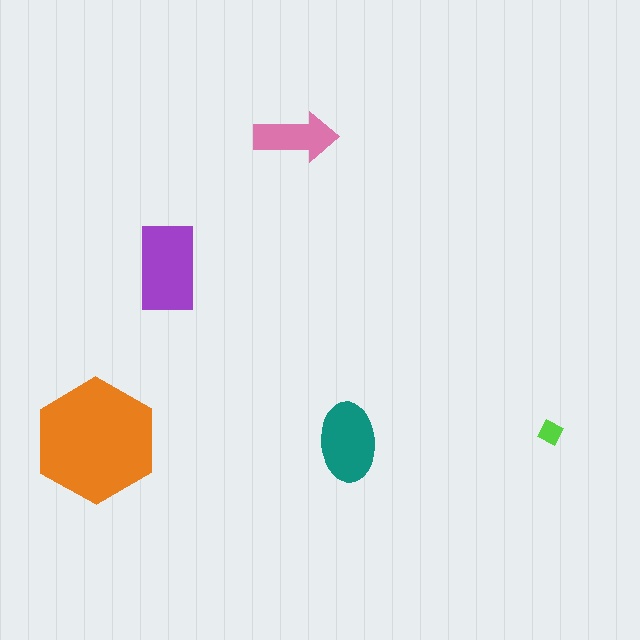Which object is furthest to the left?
The orange hexagon is leftmost.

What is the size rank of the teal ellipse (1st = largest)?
3rd.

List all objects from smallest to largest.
The lime diamond, the pink arrow, the teal ellipse, the purple rectangle, the orange hexagon.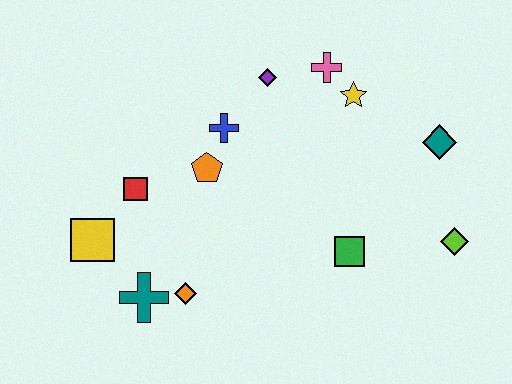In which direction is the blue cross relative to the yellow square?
The blue cross is to the right of the yellow square.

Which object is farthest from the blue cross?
The lime diamond is farthest from the blue cross.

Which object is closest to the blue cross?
The orange pentagon is closest to the blue cross.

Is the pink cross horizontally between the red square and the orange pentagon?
No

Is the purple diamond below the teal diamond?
No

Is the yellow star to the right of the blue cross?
Yes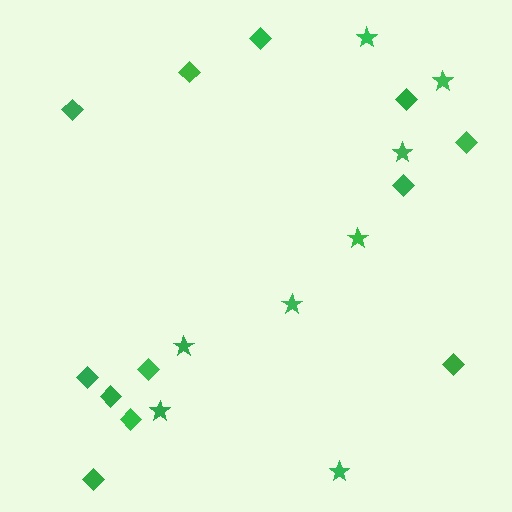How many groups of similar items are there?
There are 2 groups: one group of diamonds (12) and one group of stars (8).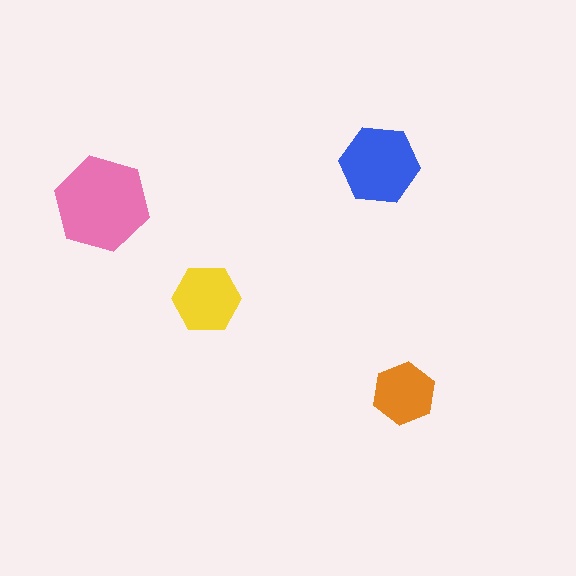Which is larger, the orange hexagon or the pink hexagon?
The pink one.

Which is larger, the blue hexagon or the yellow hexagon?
The blue one.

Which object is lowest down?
The orange hexagon is bottommost.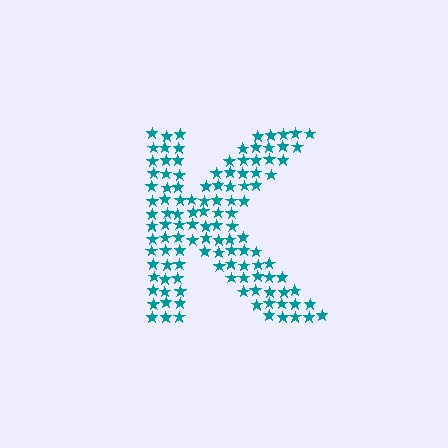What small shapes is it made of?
It is made of small stars.